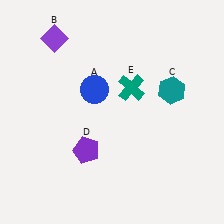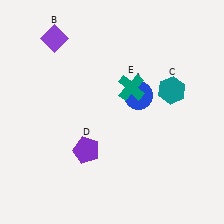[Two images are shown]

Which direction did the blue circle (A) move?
The blue circle (A) moved right.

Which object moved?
The blue circle (A) moved right.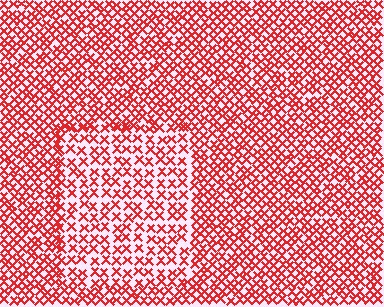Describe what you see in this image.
The image contains small red elements arranged at two different densities. A rectangle-shaped region is visible where the elements are less densely packed than the surrounding area.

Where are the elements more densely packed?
The elements are more densely packed outside the rectangle boundary.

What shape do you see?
I see a rectangle.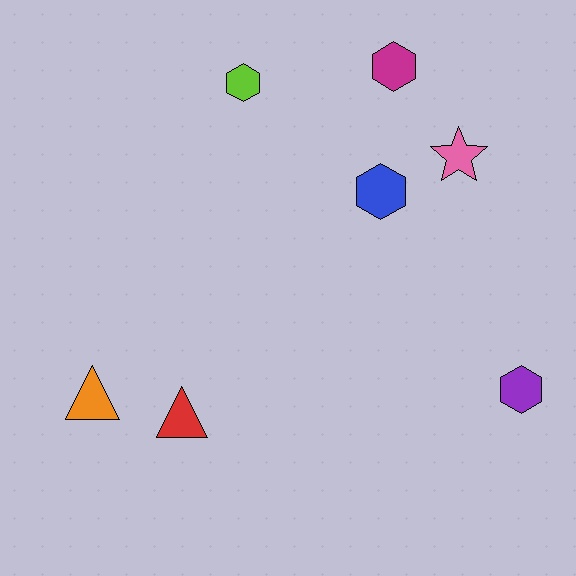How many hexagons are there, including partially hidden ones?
There are 4 hexagons.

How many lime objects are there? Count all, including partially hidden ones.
There is 1 lime object.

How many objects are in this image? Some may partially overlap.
There are 7 objects.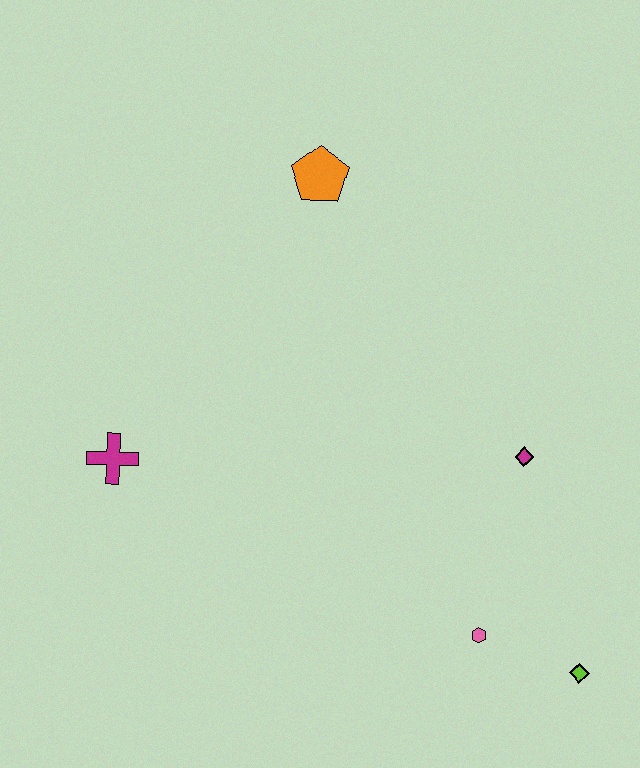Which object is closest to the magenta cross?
The orange pentagon is closest to the magenta cross.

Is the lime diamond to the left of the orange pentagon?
No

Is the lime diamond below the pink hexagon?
Yes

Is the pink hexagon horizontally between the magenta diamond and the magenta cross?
Yes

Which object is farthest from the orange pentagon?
The lime diamond is farthest from the orange pentagon.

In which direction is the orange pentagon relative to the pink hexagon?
The orange pentagon is above the pink hexagon.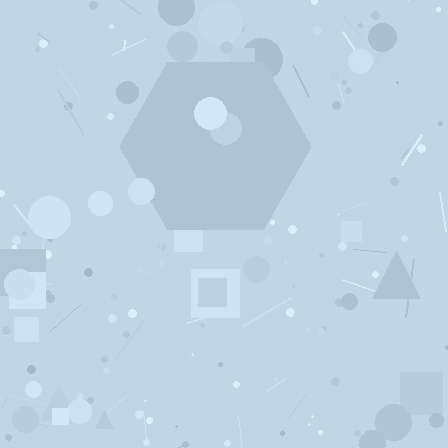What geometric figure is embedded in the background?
A hexagon is embedded in the background.